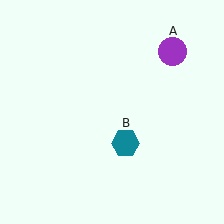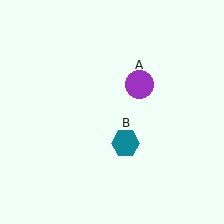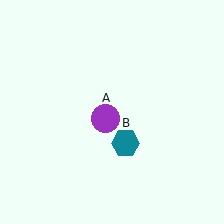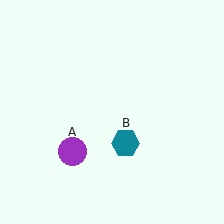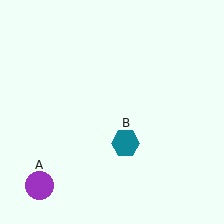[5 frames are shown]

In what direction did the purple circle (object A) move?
The purple circle (object A) moved down and to the left.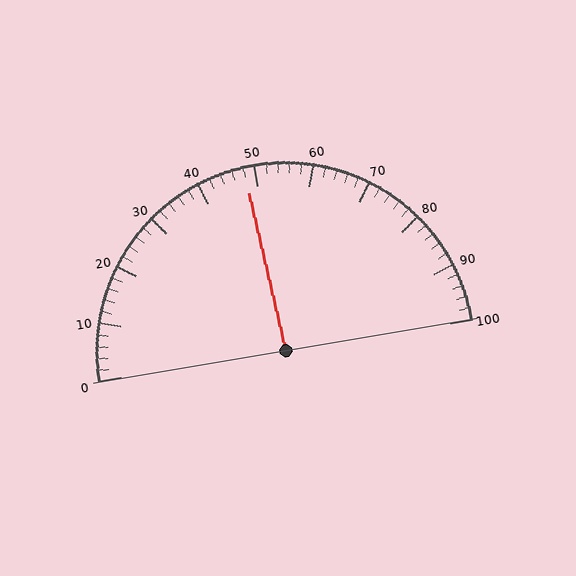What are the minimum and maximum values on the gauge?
The gauge ranges from 0 to 100.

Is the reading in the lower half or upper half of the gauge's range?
The reading is in the lower half of the range (0 to 100).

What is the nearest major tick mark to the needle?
The nearest major tick mark is 50.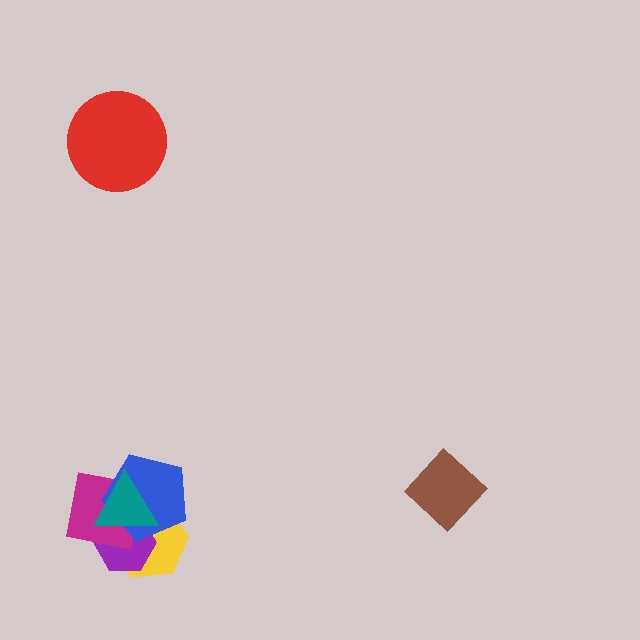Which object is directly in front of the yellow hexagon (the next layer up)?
The purple hexagon is directly in front of the yellow hexagon.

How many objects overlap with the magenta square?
4 objects overlap with the magenta square.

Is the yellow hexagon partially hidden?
Yes, it is partially covered by another shape.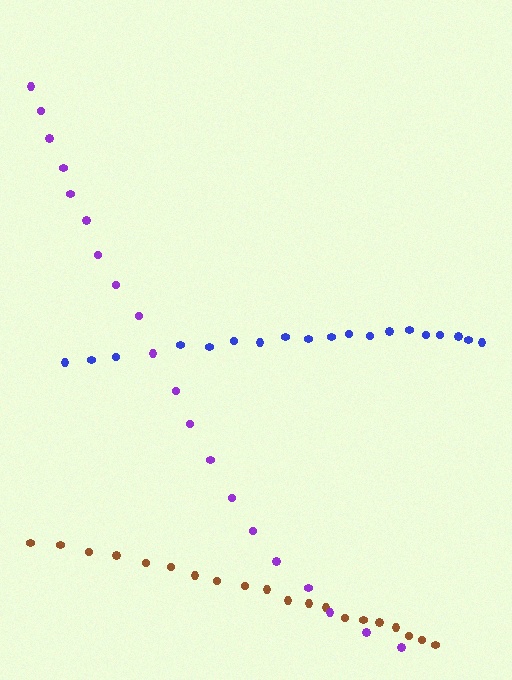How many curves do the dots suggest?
There are 3 distinct paths.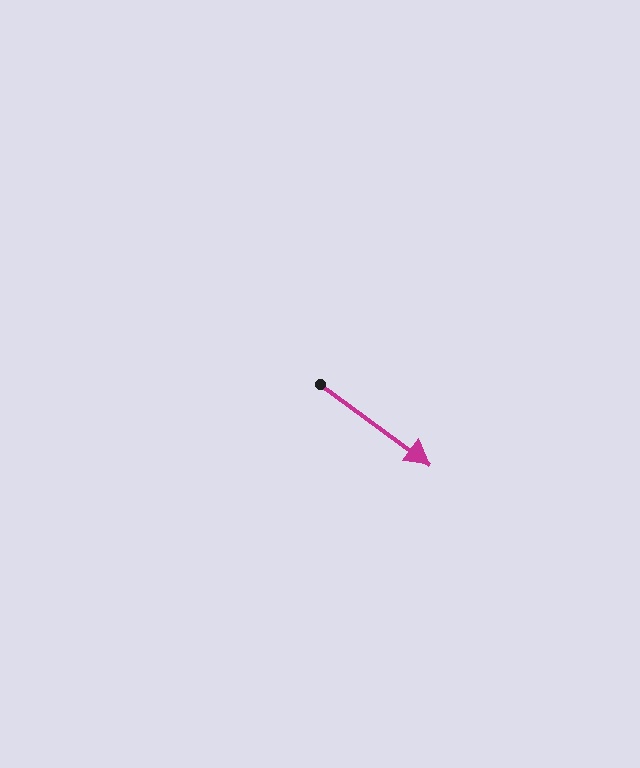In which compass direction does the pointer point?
Southeast.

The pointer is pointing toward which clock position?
Roughly 4 o'clock.